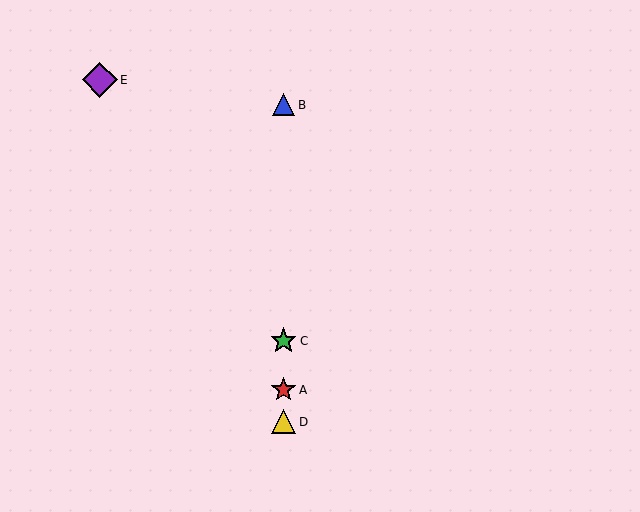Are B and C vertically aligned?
Yes, both are at x≈284.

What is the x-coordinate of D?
Object D is at x≈284.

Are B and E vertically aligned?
No, B is at x≈284 and E is at x≈100.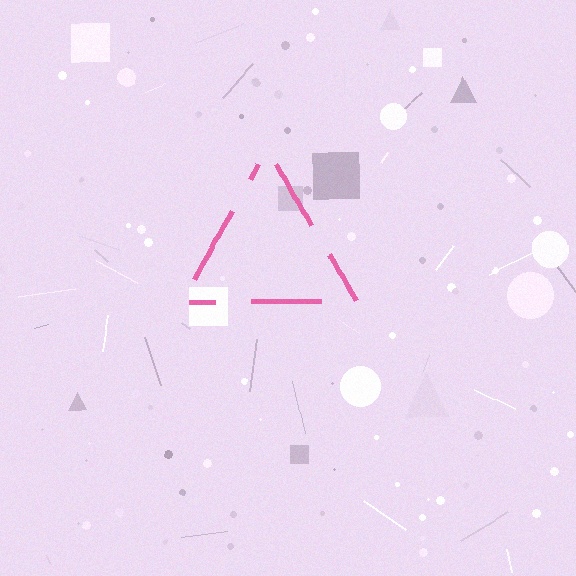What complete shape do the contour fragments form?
The contour fragments form a triangle.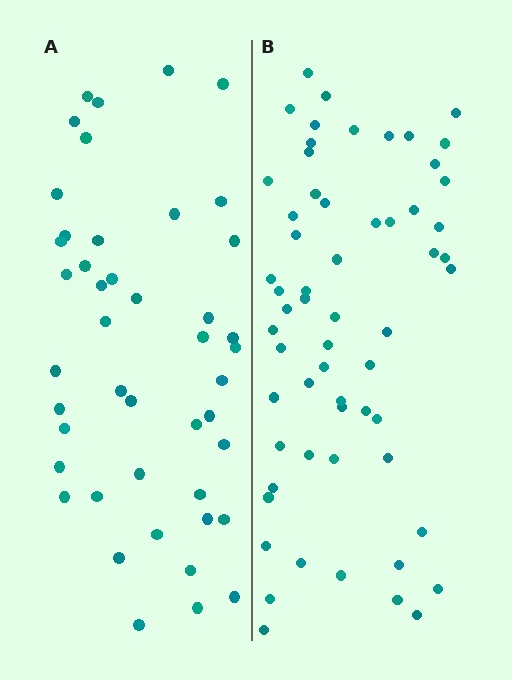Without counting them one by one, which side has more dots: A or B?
Region B (the right region) has more dots.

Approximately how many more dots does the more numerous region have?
Region B has approximately 15 more dots than region A.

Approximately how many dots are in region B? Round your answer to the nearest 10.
About 60 dots.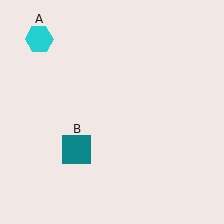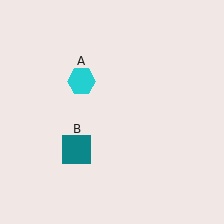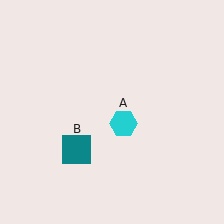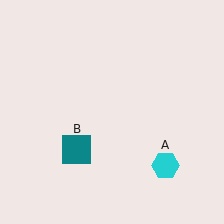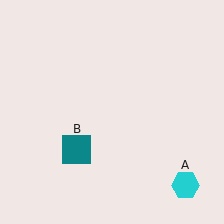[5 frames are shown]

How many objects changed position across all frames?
1 object changed position: cyan hexagon (object A).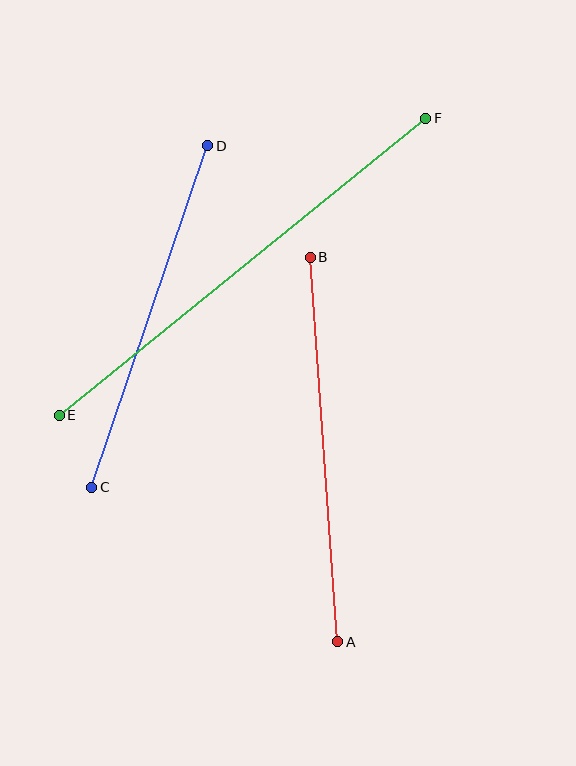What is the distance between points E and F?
The distance is approximately 471 pixels.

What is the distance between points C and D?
The distance is approximately 360 pixels.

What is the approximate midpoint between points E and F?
The midpoint is at approximately (243, 267) pixels.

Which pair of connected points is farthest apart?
Points E and F are farthest apart.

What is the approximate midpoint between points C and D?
The midpoint is at approximately (150, 316) pixels.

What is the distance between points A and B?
The distance is approximately 386 pixels.